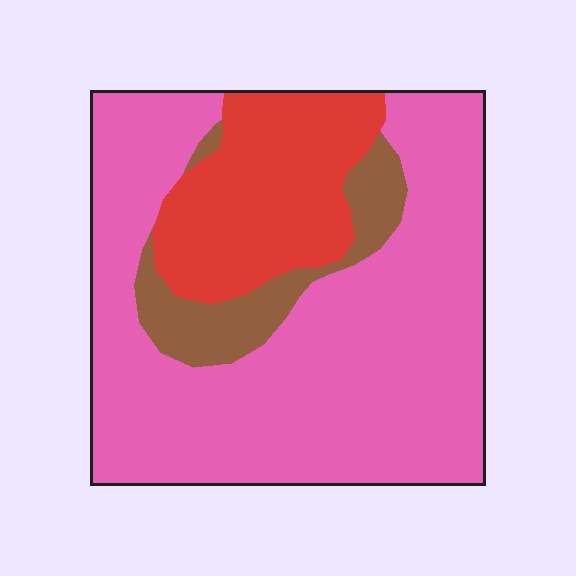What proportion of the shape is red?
Red takes up between a sixth and a third of the shape.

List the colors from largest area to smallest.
From largest to smallest: pink, red, brown.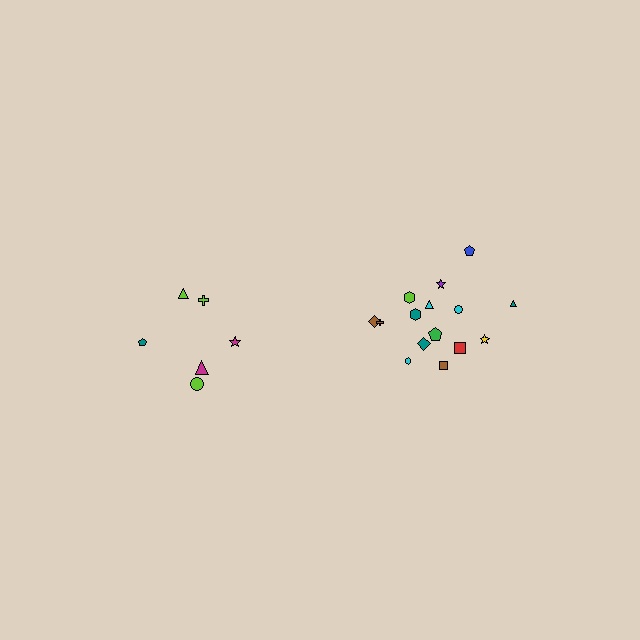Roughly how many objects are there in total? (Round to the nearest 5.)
Roughly 20 objects in total.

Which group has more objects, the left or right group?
The right group.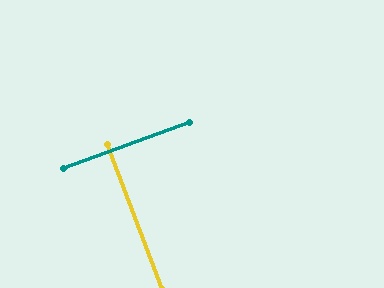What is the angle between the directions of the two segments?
Approximately 89 degrees.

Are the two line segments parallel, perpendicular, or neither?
Perpendicular — they meet at approximately 89°.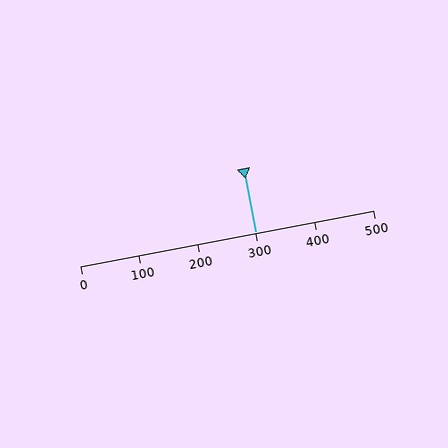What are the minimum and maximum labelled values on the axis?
The axis runs from 0 to 500.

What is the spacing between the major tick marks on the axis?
The major ticks are spaced 100 apart.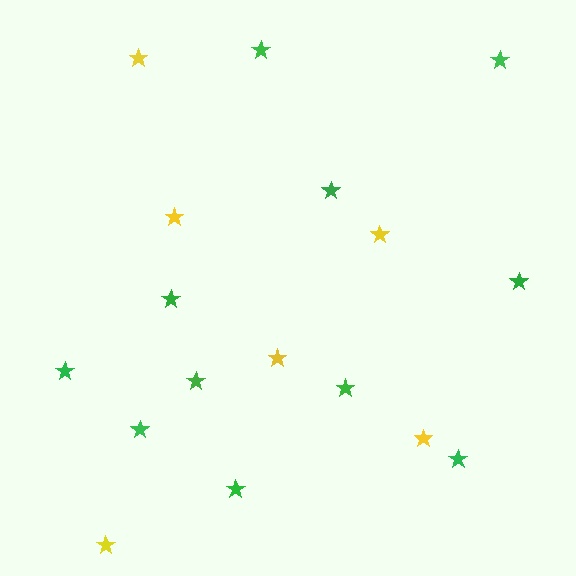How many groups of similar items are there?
There are 2 groups: one group of yellow stars (6) and one group of green stars (11).